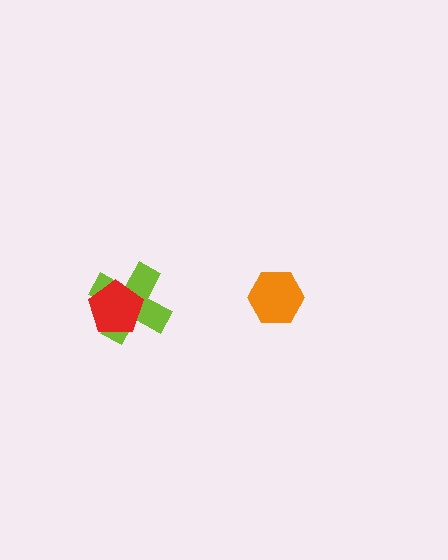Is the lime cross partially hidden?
Yes, it is partially covered by another shape.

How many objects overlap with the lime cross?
1 object overlaps with the lime cross.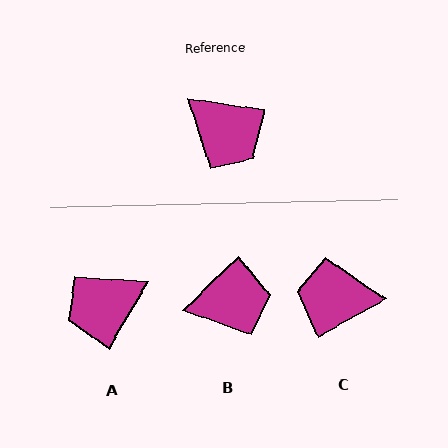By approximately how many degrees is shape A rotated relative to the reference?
Approximately 111 degrees clockwise.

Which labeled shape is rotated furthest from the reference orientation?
C, about 142 degrees away.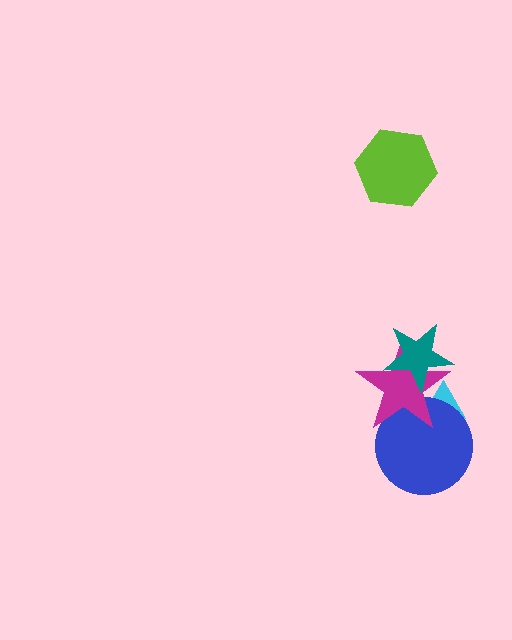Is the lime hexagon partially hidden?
No, no other shape covers it.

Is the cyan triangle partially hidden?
Yes, it is partially covered by another shape.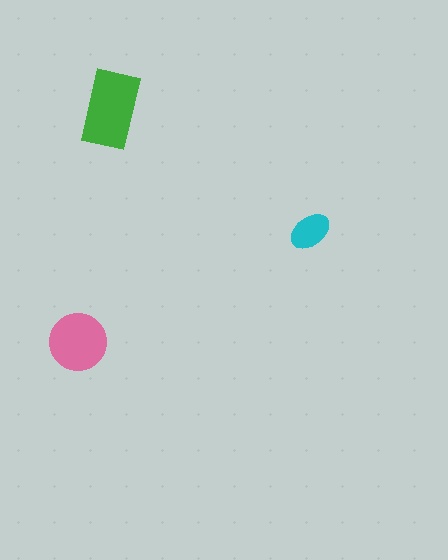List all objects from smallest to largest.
The cyan ellipse, the pink circle, the green rectangle.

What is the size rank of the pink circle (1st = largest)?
2nd.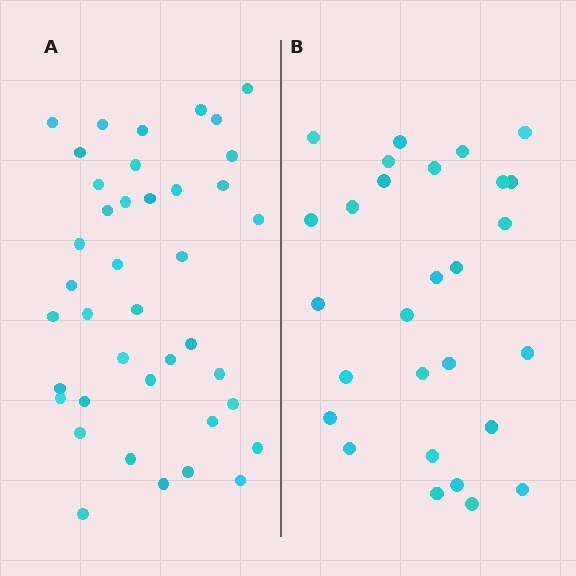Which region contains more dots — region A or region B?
Region A (the left region) has more dots.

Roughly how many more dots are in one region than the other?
Region A has roughly 12 or so more dots than region B.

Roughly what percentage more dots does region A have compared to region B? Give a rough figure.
About 45% more.